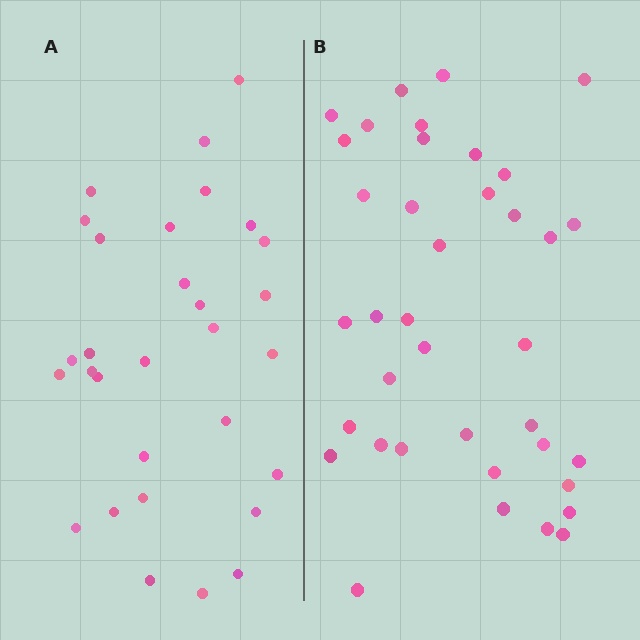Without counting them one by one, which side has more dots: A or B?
Region B (the right region) has more dots.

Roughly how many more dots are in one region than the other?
Region B has roughly 8 or so more dots than region A.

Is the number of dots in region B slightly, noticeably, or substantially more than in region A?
Region B has noticeably more, but not dramatically so. The ratio is roughly 1.3 to 1.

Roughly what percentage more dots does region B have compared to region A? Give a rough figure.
About 25% more.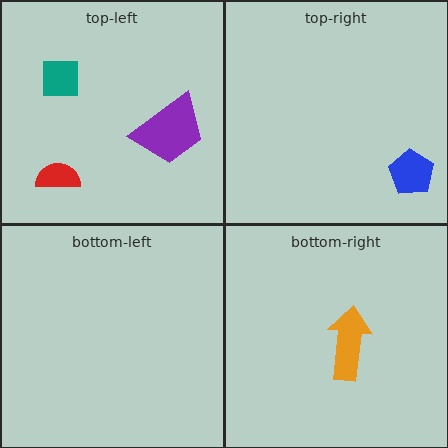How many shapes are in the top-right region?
1.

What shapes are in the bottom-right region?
The orange arrow.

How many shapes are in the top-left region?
3.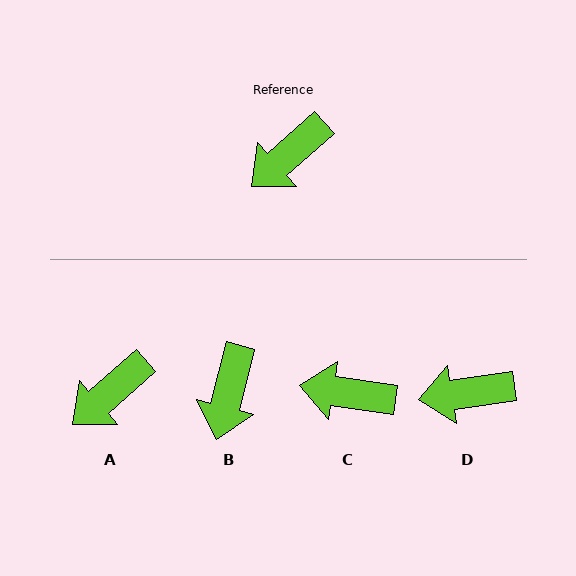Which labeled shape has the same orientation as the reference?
A.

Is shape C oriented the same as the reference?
No, it is off by about 50 degrees.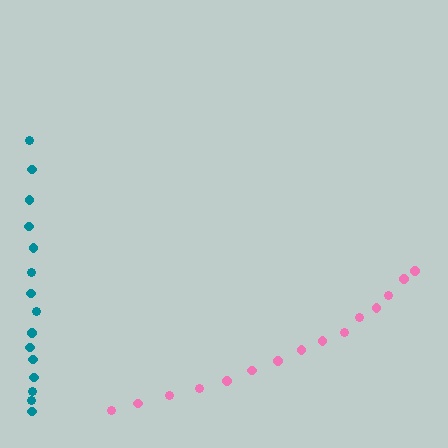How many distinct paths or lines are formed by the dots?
There are 2 distinct paths.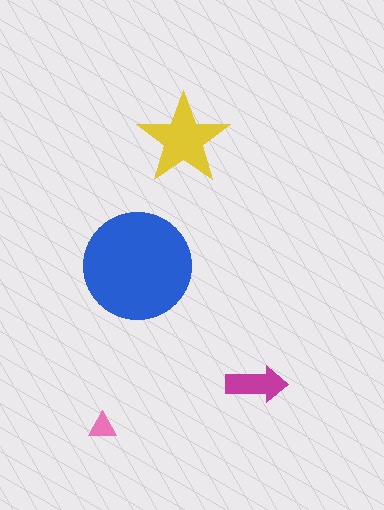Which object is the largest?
The blue circle.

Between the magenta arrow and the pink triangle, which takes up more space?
The magenta arrow.